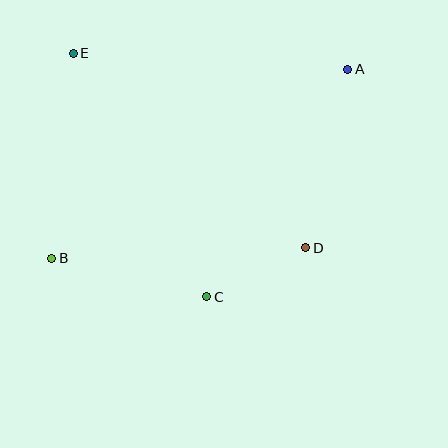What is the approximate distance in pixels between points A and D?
The distance between A and D is approximately 183 pixels.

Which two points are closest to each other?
Points C and D are closest to each other.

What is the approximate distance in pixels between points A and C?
The distance between A and C is approximately 267 pixels.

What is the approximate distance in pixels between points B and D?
The distance between B and D is approximately 254 pixels.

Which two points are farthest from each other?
Points A and B are farthest from each other.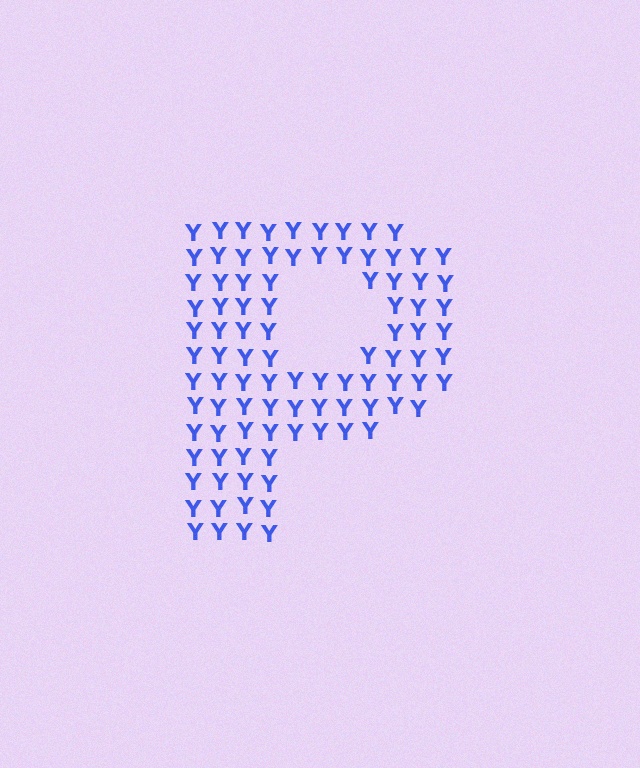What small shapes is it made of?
It is made of small letter Y's.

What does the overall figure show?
The overall figure shows the letter P.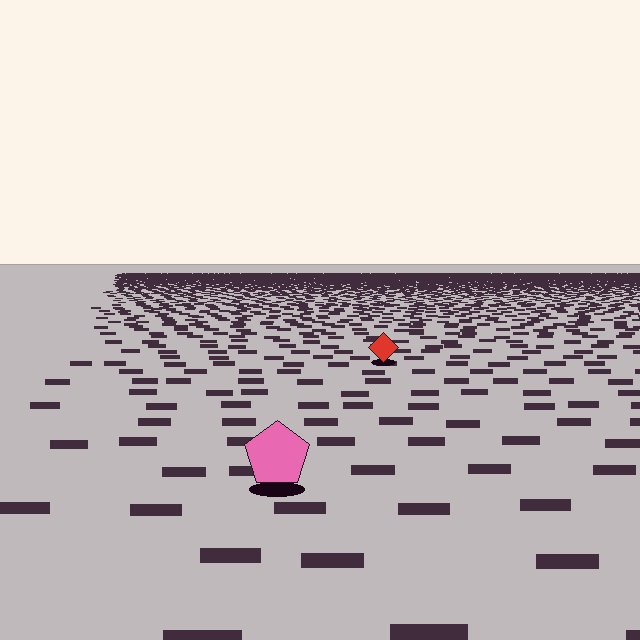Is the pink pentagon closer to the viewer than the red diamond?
Yes. The pink pentagon is closer — you can tell from the texture gradient: the ground texture is coarser near it.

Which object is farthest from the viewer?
The red diamond is farthest from the viewer. It appears smaller and the ground texture around it is denser.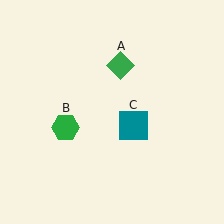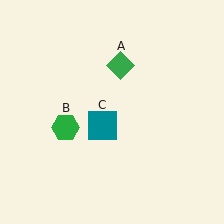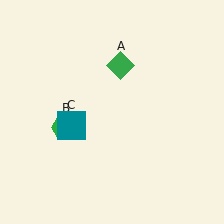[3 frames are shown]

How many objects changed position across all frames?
1 object changed position: teal square (object C).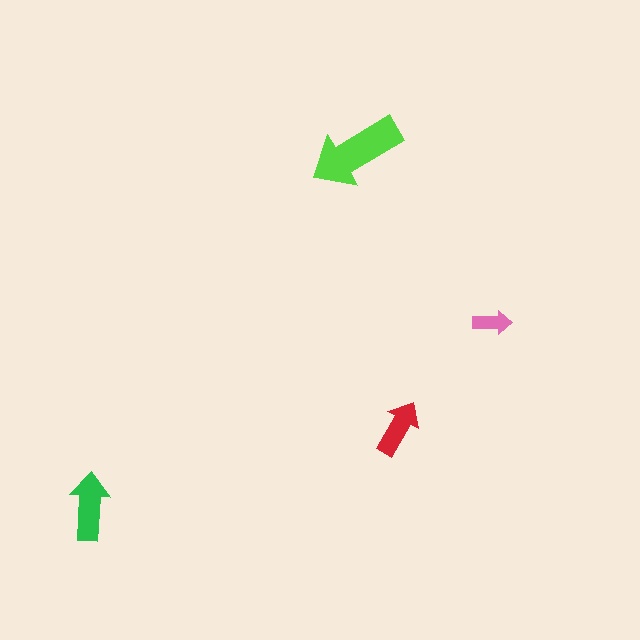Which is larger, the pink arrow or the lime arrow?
The lime one.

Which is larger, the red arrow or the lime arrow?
The lime one.